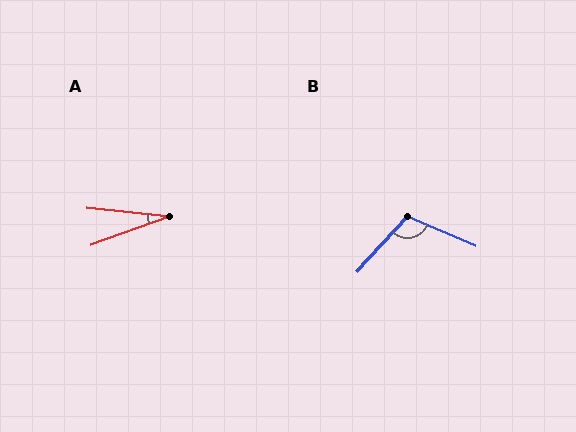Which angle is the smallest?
A, at approximately 26 degrees.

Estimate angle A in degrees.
Approximately 26 degrees.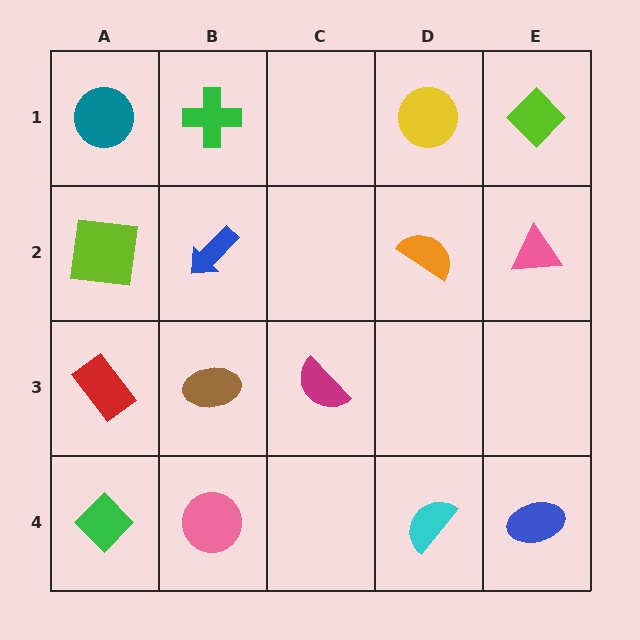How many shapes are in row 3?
3 shapes.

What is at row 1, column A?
A teal circle.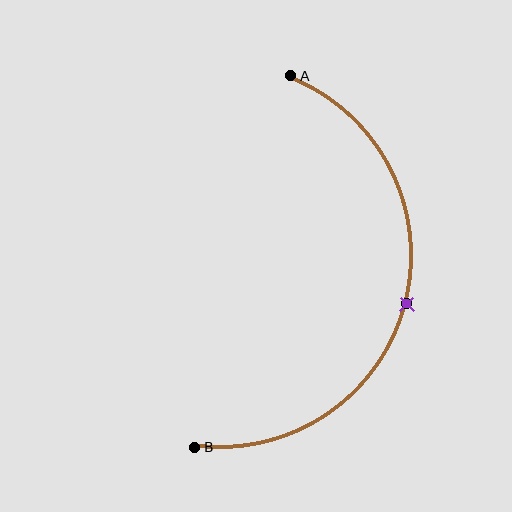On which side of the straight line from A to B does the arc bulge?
The arc bulges to the right of the straight line connecting A and B.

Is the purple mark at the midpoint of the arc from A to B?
Yes. The purple mark lies on the arc at equal arc-length from both A and B — it is the arc midpoint.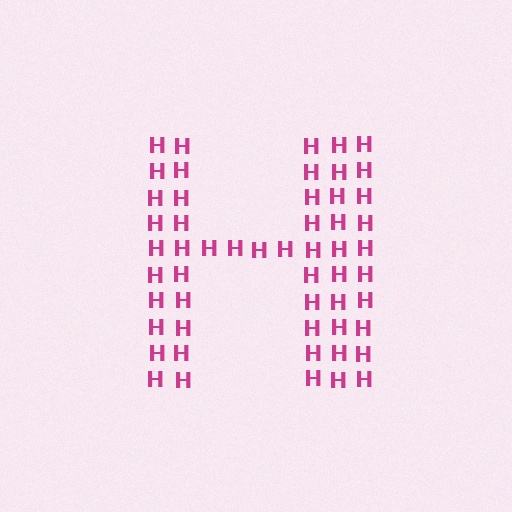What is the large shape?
The large shape is the letter H.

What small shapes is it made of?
It is made of small letter H's.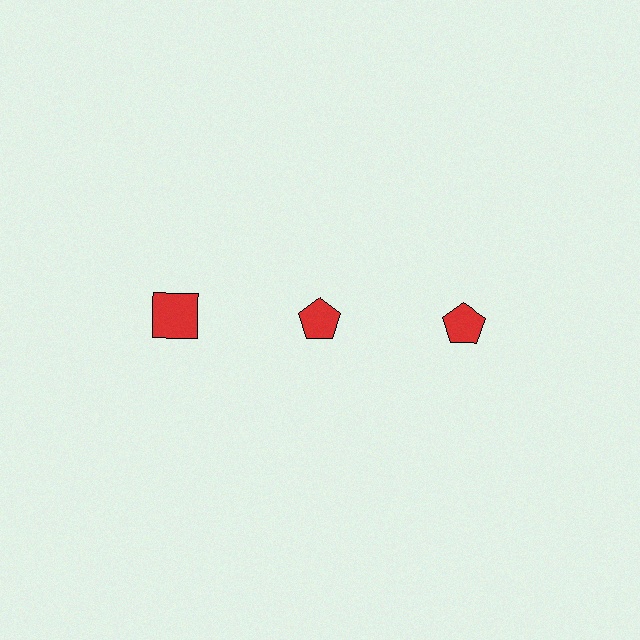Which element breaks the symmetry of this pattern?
The red square in the top row, leftmost column breaks the symmetry. All other shapes are red pentagons.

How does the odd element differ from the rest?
It has a different shape: square instead of pentagon.